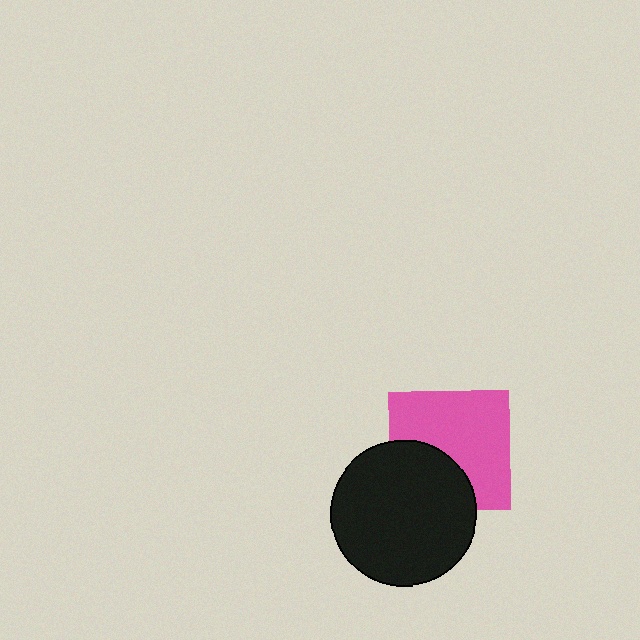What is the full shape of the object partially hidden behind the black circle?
The partially hidden object is a pink square.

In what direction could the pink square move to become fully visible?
The pink square could move toward the upper-right. That would shift it out from behind the black circle entirely.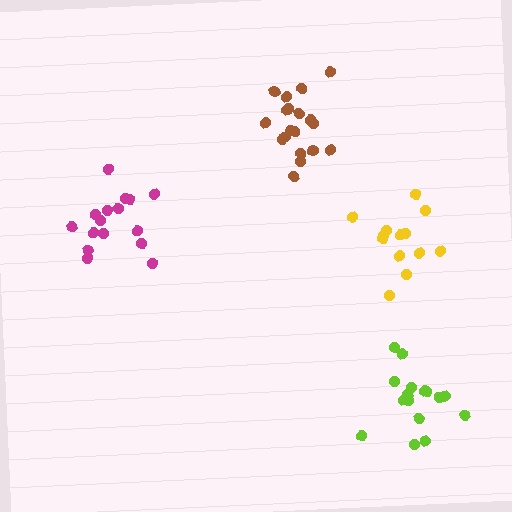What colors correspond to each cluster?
The clusters are colored: magenta, brown, yellow, lime.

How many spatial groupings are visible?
There are 4 spatial groupings.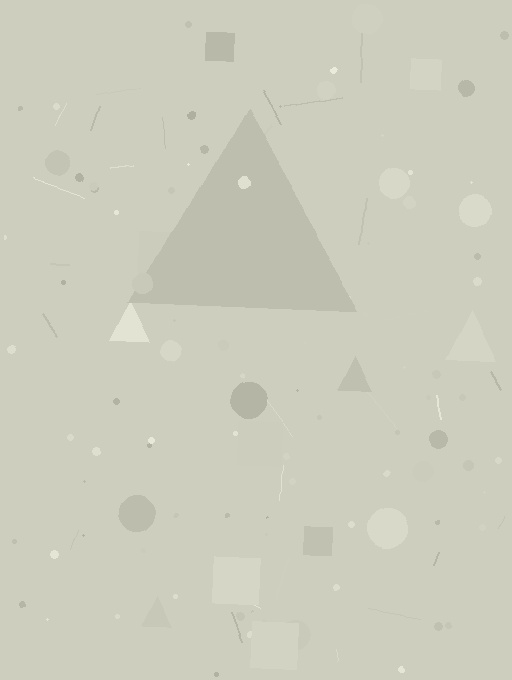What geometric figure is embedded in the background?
A triangle is embedded in the background.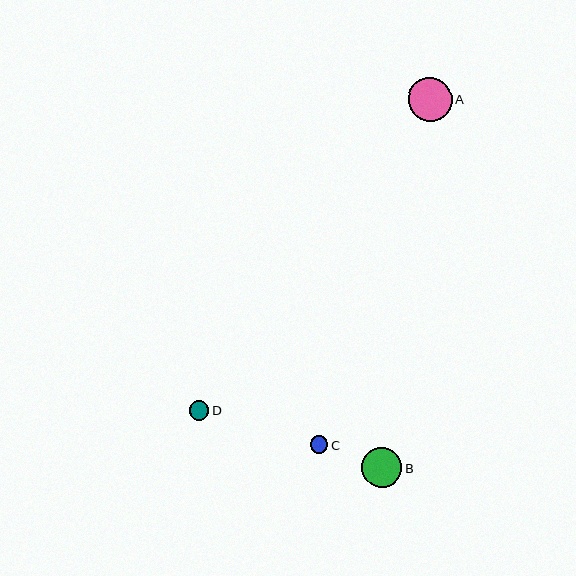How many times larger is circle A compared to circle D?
Circle A is approximately 2.3 times the size of circle D.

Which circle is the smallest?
Circle C is the smallest with a size of approximately 17 pixels.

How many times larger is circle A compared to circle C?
Circle A is approximately 2.5 times the size of circle C.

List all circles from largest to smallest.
From largest to smallest: A, B, D, C.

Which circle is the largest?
Circle A is the largest with a size of approximately 43 pixels.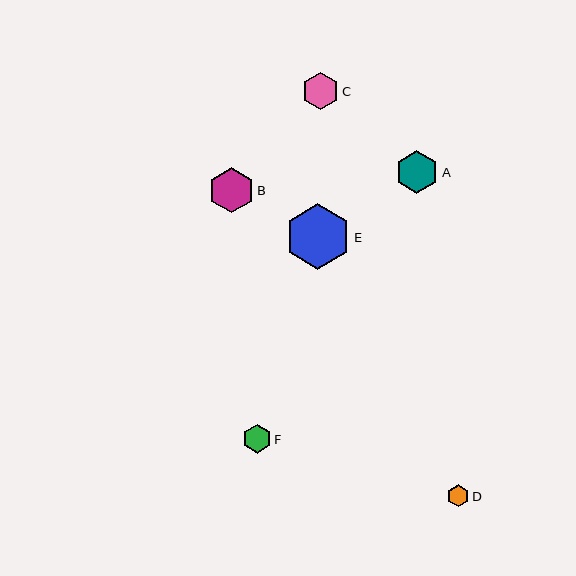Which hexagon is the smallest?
Hexagon D is the smallest with a size of approximately 21 pixels.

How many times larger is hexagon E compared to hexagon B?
Hexagon E is approximately 1.4 times the size of hexagon B.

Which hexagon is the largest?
Hexagon E is the largest with a size of approximately 65 pixels.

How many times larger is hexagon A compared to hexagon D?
Hexagon A is approximately 2.0 times the size of hexagon D.